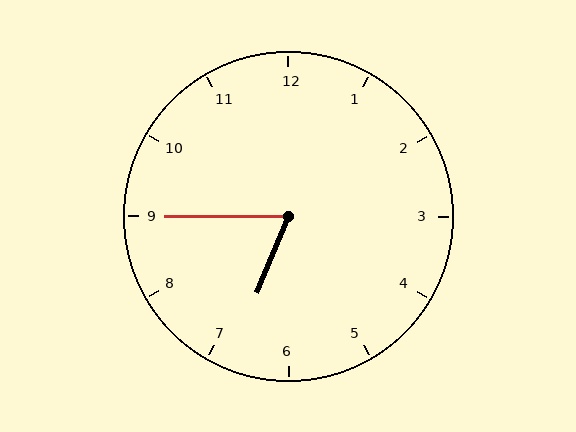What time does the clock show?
6:45.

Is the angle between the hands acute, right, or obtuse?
It is acute.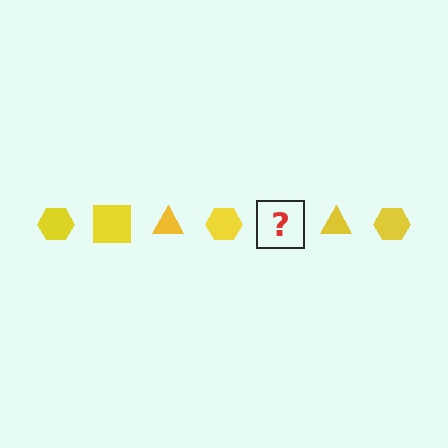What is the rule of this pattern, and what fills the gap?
The rule is that the pattern cycles through hexagon, square, triangle shapes in yellow. The gap should be filled with a yellow square.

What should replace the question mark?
The question mark should be replaced with a yellow square.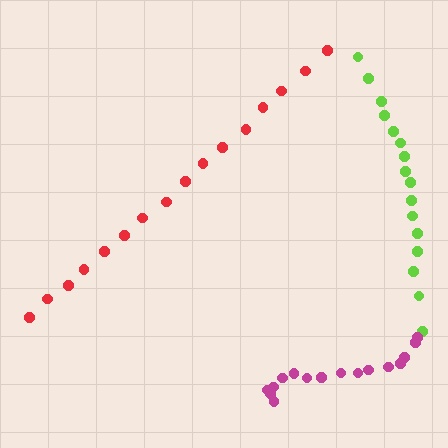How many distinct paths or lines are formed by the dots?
There are 3 distinct paths.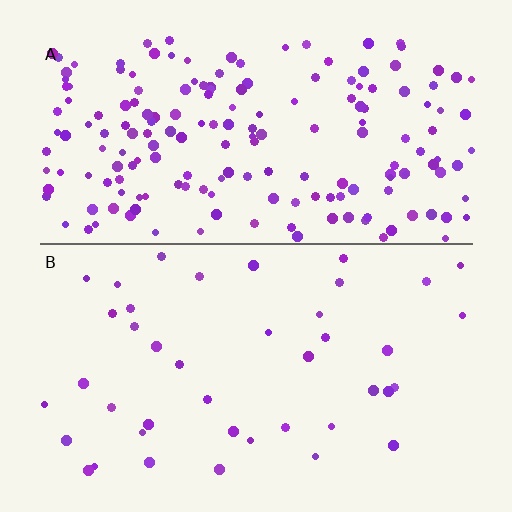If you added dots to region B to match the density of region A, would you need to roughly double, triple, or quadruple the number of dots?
Approximately quadruple.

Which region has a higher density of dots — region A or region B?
A (the top).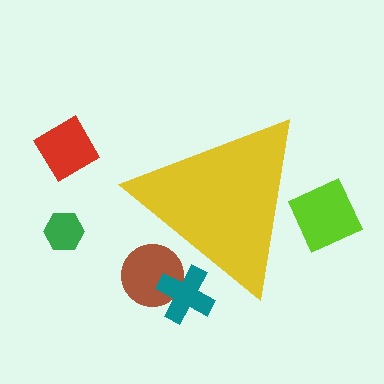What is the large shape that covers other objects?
A yellow triangle.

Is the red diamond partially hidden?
No, the red diamond is fully visible.